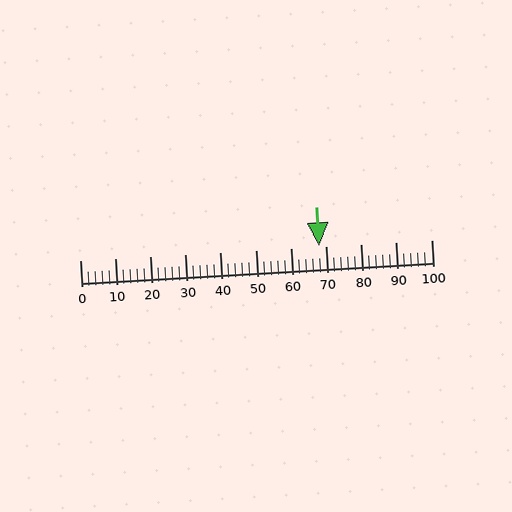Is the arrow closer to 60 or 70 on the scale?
The arrow is closer to 70.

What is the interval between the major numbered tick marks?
The major tick marks are spaced 10 units apart.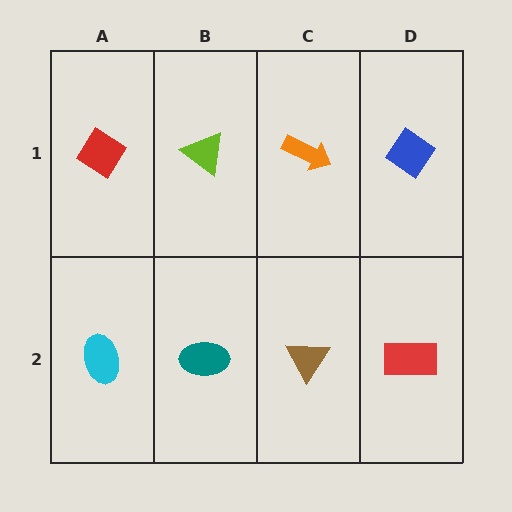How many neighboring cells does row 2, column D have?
2.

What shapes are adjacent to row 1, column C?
A brown triangle (row 2, column C), a lime triangle (row 1, column B), a blue diamond (row 1, column D).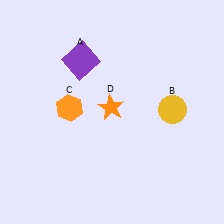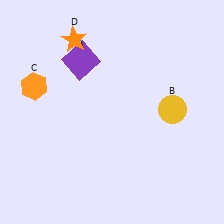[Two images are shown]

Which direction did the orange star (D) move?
The orange star (D) moved up.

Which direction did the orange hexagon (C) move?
The orange hexagon (C) moved left.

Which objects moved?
The objects that moved are: the orange hexagon (C), the orange star (D).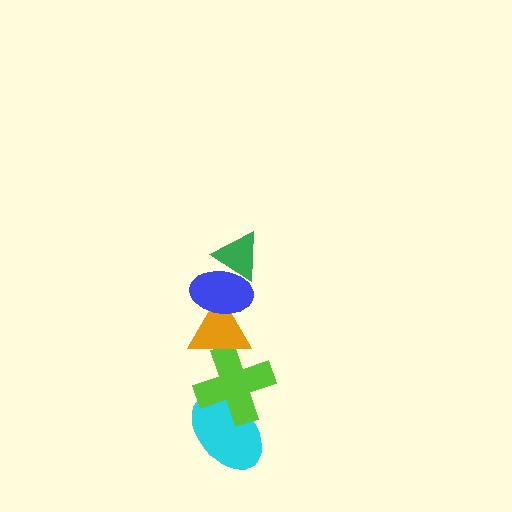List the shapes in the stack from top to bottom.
From top to bottom: the green triangle, the blue ellipse, the orange triangle, the lime cross, the cyan ellipse.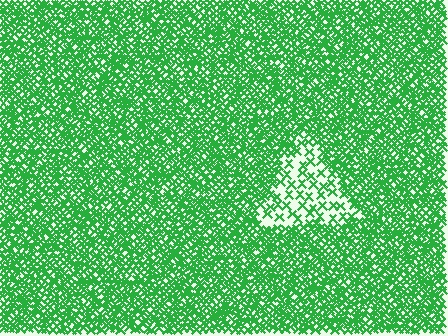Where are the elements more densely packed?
The elements are more densely packed outside the triangle boundary.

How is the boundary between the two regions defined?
The boundary is defined by a change in element density (approximately 2.8x ratio). All elements are the same color, size, and shape.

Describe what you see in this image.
The image contains small green elements arranged at two different densities. A triangle-shaped region is visible where the elements are less densely packed than the surrounding area.